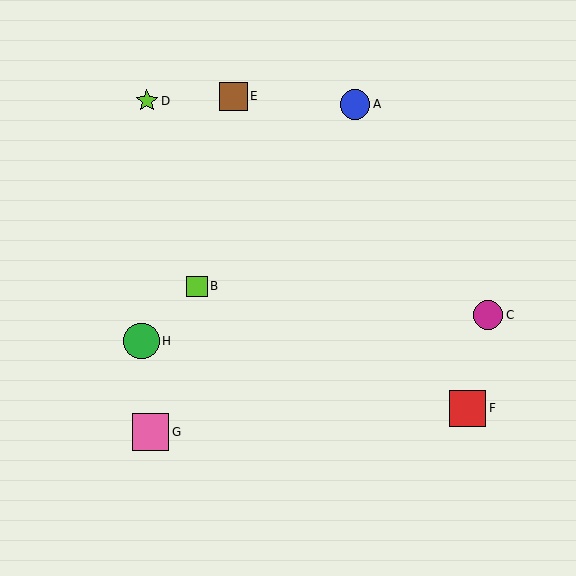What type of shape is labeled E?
Shape E is a brown square.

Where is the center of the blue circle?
The center of the blue circle is at (355, 104).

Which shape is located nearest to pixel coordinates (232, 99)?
The brown square (labeled E) at (234, 96) is nearest to that location.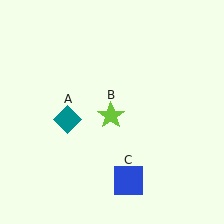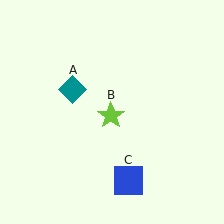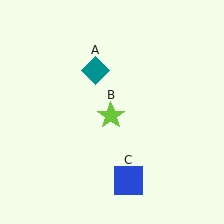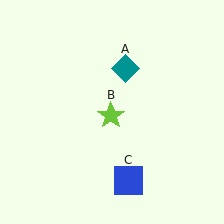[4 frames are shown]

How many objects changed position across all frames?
1 object changed position: teal diamond (object A).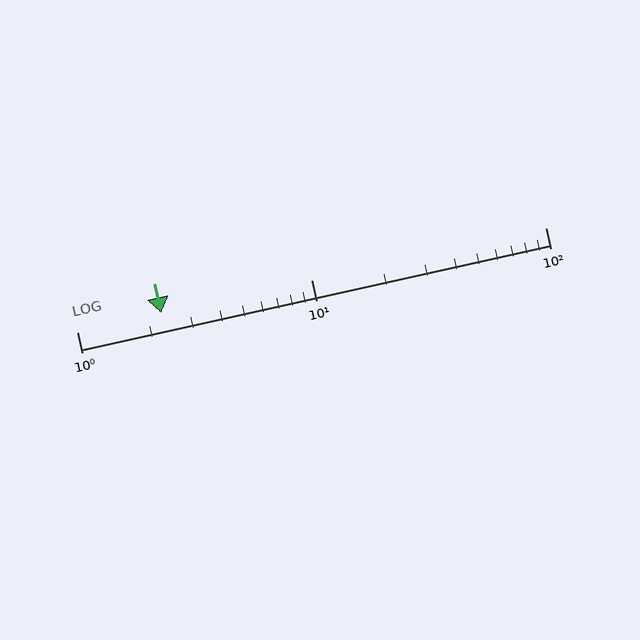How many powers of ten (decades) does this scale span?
The scale spans 2 decades, from 1 to 100.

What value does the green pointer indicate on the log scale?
The pointer indicates approximately 2.3.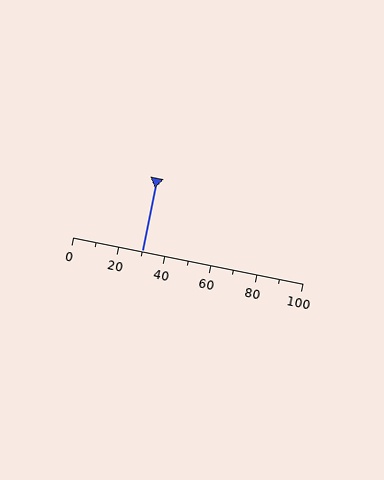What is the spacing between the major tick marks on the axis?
The major ticks are spaced 20 apart.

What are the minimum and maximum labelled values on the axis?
The axis runs from 0 to 100.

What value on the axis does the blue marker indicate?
The marker indicates approximately 30.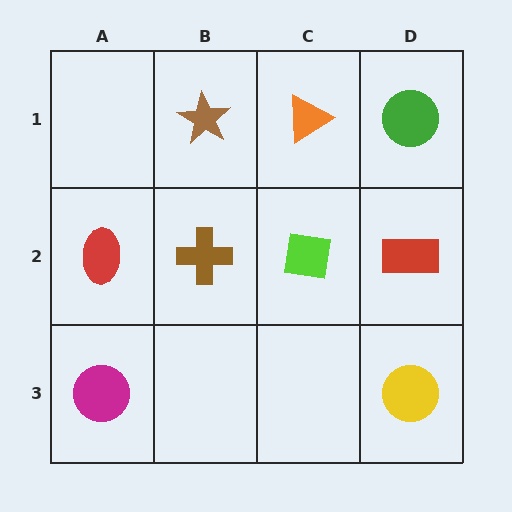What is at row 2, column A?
A red ellipse.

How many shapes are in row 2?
4 shapes.